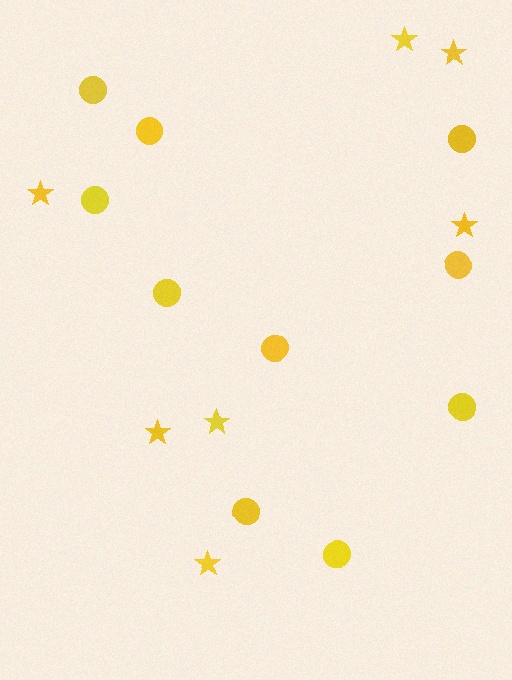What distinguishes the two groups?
There are 2 groups: one group of stars (7) and one group of circles (10).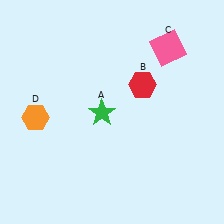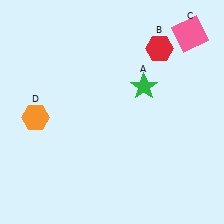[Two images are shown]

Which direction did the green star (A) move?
The green star (A) moved right.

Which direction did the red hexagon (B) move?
The red hexagon (B) moved up.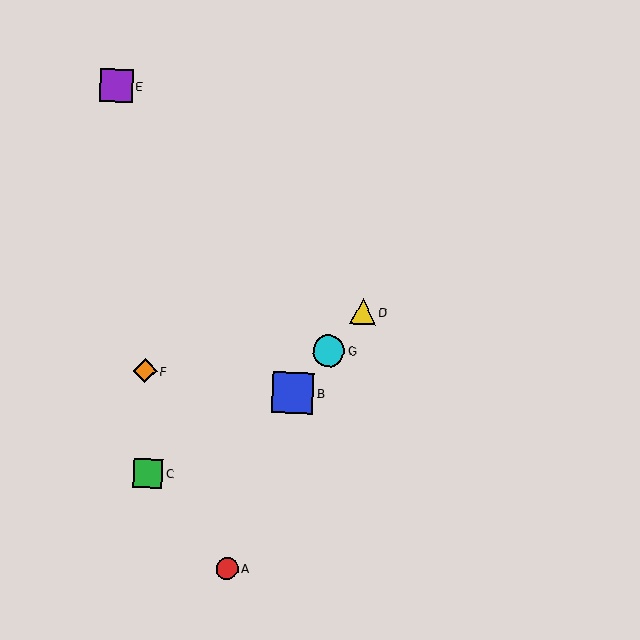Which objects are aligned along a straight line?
Objects B, D, G are aligned along a straight line.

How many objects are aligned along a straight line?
3 objects (B, D, G) are aligned along a straight line.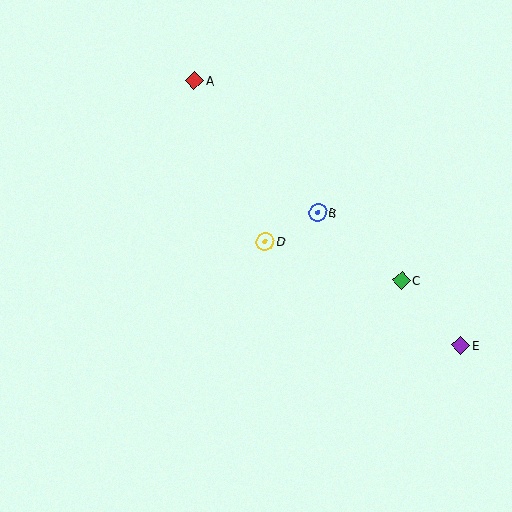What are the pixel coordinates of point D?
Point D is at (265, 242).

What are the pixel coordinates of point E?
Point E is at (461, 345).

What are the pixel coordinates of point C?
Point C is at (402, 281).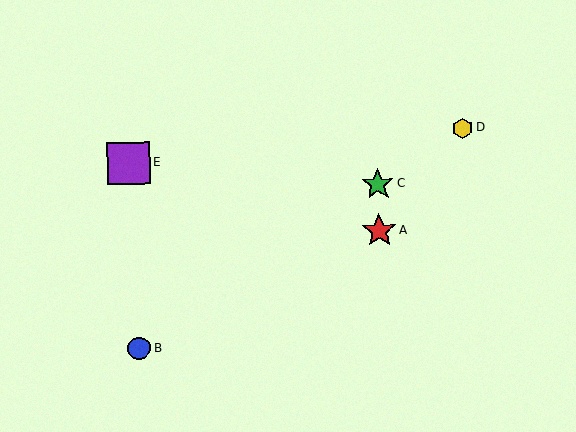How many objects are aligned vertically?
2 objects (A, C) are aligned vertically.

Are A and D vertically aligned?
No, A is at x≈379 and D is at x≈462.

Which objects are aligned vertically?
Objects A, C are aligned vertically.